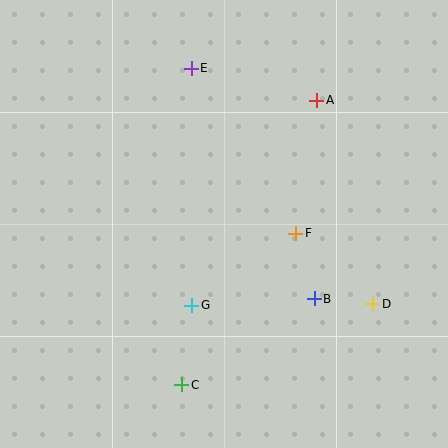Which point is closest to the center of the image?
Point F at (296, 233) is closest to the center.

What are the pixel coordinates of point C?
Point C is at (182, 385).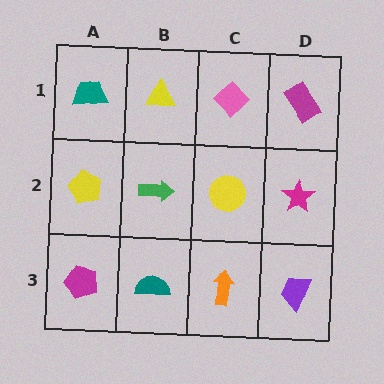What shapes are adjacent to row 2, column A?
A teal trapezoid (row 1, column A), a magenta pentagon (row 3, column A), a green arrow (row 2, column B).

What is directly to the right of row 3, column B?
An orange arrow.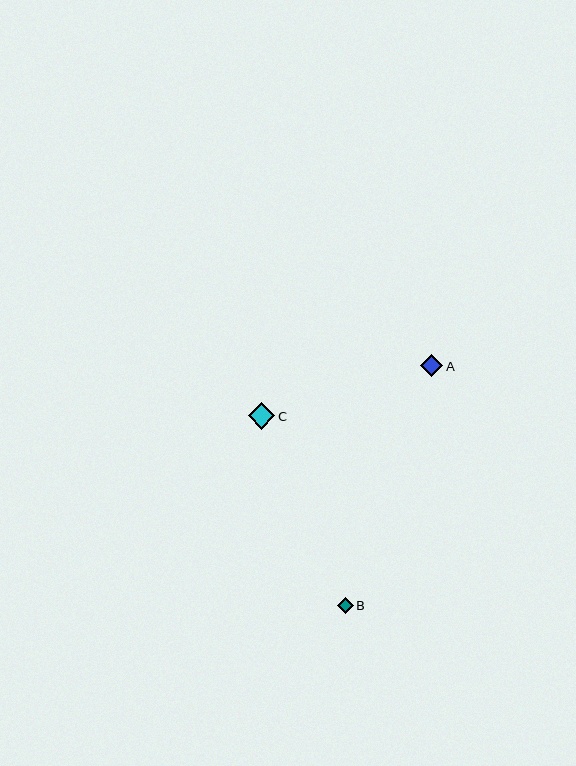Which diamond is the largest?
Diamond C is the largest with a size of approximately 27 pixels.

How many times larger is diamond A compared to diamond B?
Diamond A is approximately 1.4 times the size of diamond B.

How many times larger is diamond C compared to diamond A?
Diamond C is approximately 1.2 times the size of diamond A.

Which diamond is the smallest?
Diamond B is the smallest with a size of approximately 16 pixels.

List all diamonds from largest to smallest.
From largest to smallest: C, A, B.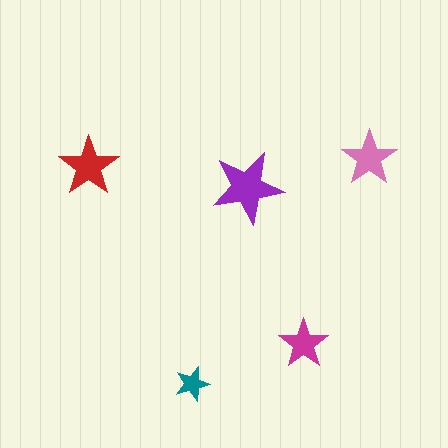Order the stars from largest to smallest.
the purple one, the red one, the pink one, the magenta one, the teal one.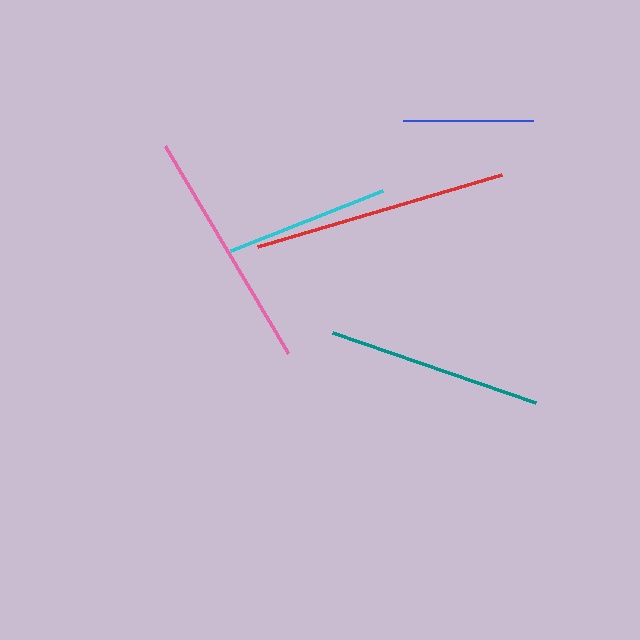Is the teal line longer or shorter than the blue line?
The teal line is longer than the blue line.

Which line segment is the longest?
The red line is the longest at approximately 255 pixels.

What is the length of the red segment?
The red segment is approximately 255 pixels long.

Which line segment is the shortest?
The blue line is the shortest at approximately 129 pixels.